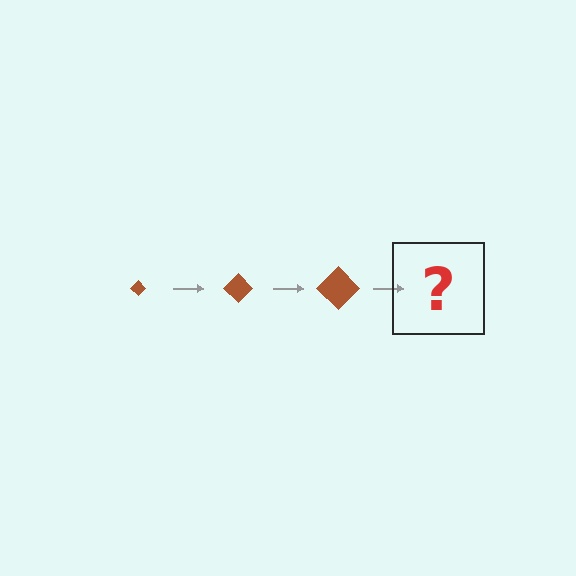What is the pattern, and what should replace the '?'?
The pattern is that the diamond gets progressively larger each step. The '?' should be a brown diamond, larger than the previous one.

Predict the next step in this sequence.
The next step is a brown diamond, larger than the previous one.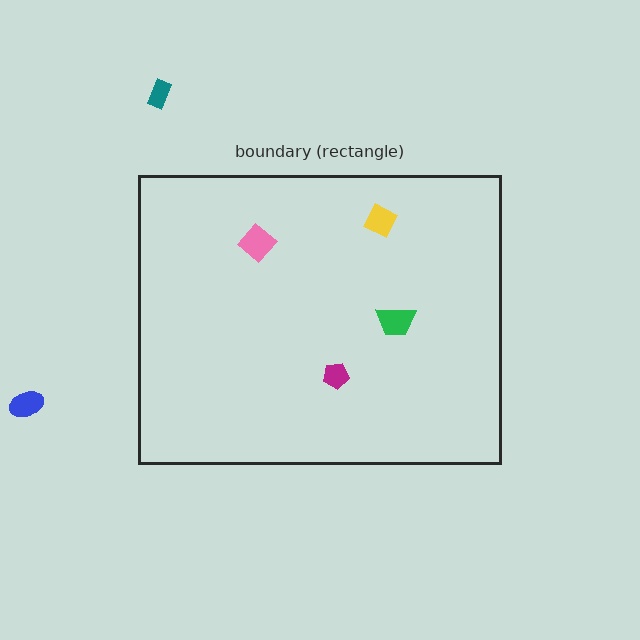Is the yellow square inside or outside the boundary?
Inside.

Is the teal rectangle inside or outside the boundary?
Outside.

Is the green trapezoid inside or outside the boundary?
Inside.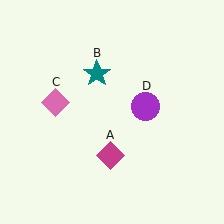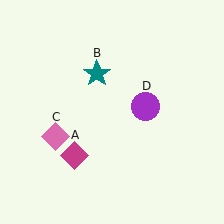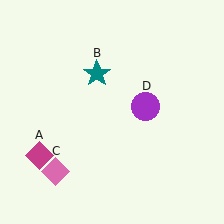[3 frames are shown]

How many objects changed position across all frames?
2 objects changed position: magenta diamond (object A), pink diamond (object C).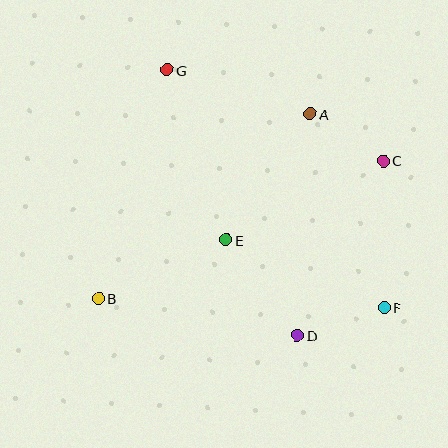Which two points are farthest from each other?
Points F and G are farthest from each other.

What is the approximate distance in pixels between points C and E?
The distance between C and E is approximately 176 pixels.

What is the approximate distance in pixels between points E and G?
The distance between E and G is approximately 180 pixels.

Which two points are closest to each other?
Points A and C are closest to each other.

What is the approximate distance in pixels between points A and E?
The distance between A and E is approximately 152 pixels.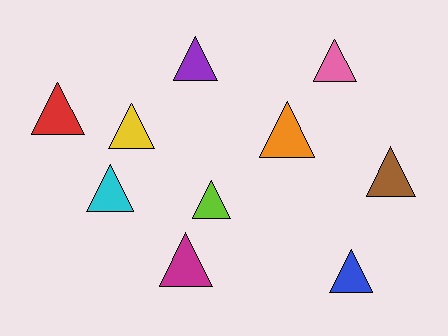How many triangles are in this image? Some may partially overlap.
There are 10 triangles.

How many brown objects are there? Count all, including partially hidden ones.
There is 1 brown object.